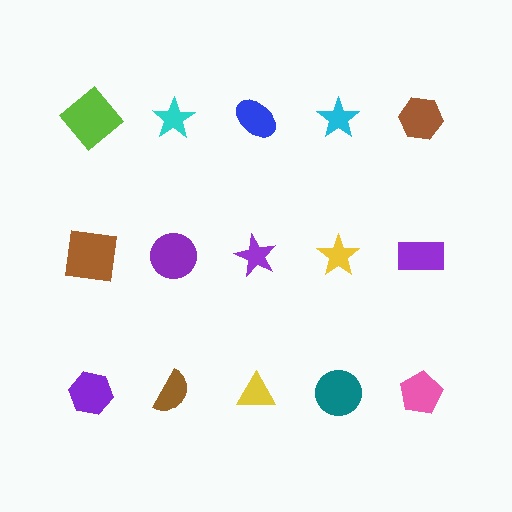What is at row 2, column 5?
A purple rectangle.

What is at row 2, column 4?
A yellow star.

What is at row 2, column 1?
A brown square.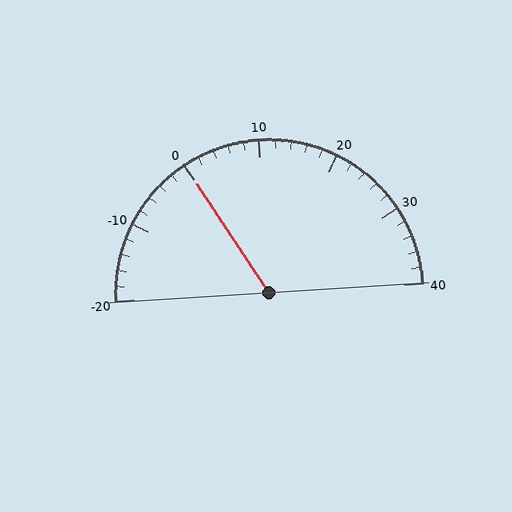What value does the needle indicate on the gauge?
The needle indicates approximately 0.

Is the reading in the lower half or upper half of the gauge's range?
The reading is in the lower half of the range (-20 to 40).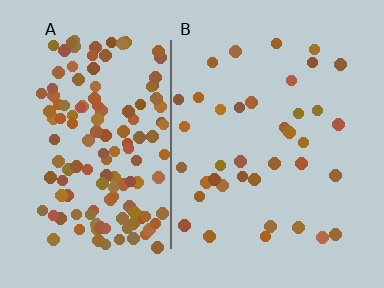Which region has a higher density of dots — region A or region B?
A (the left).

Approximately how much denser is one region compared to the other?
Approximately 3.7× — region A over region B.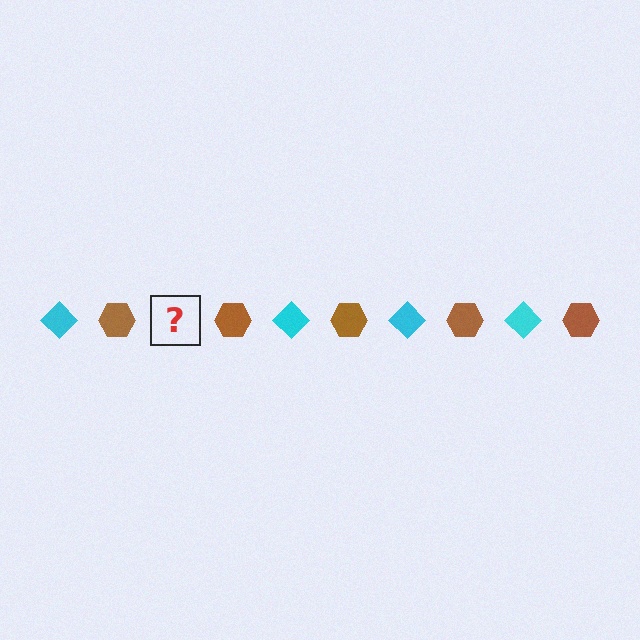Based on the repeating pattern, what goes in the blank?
The blank should be a cyan diamond.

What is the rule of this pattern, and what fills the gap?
The rule is that the pattern alternates between cyan diamond and brown hexagon. The gap should be filled with a cyan diamond.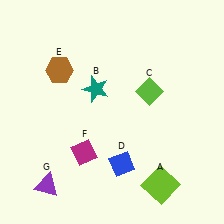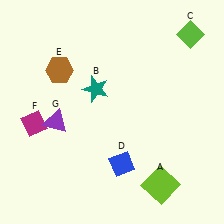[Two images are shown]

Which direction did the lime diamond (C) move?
The lime diamond (C) moved up.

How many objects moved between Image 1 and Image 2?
3 objects moved between the two images.